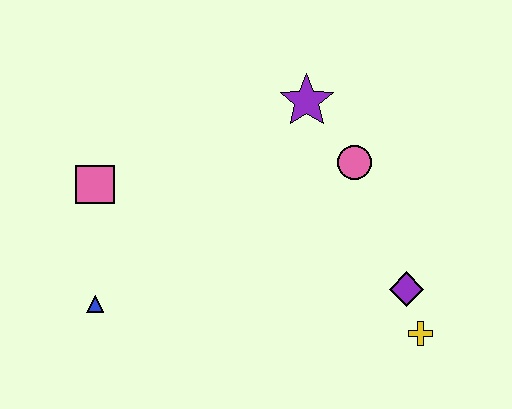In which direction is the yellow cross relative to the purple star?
The yellow cross is below the purple star.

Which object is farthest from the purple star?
The blue triangle is farthest from the purple star.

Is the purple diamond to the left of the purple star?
No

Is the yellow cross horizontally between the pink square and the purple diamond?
No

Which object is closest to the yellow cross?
The purple diamond is closest to the yellow cross.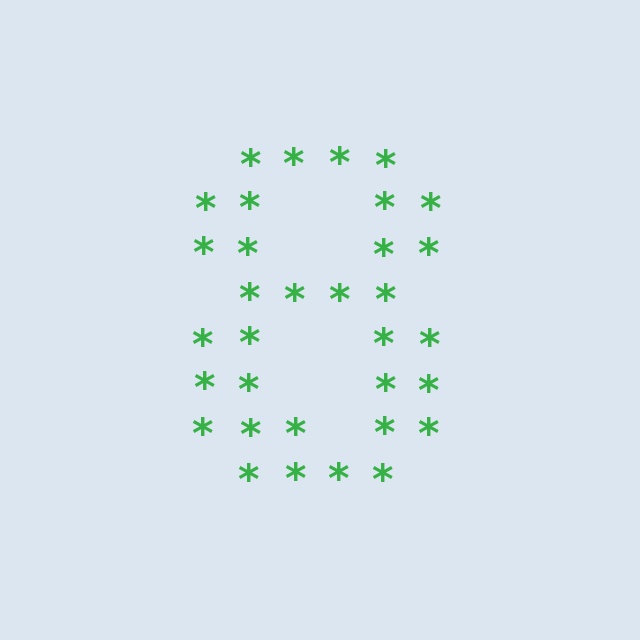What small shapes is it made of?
It is made of small asterisks.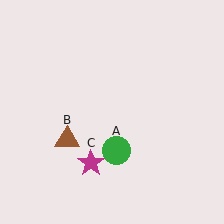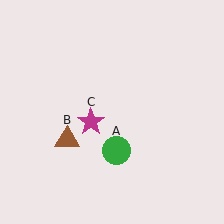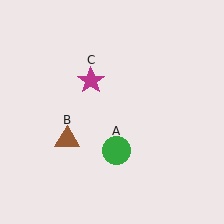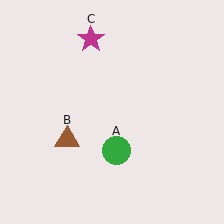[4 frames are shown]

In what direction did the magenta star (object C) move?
The magenta star (object C) moved up.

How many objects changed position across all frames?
1 object changed position: magenta star (object C).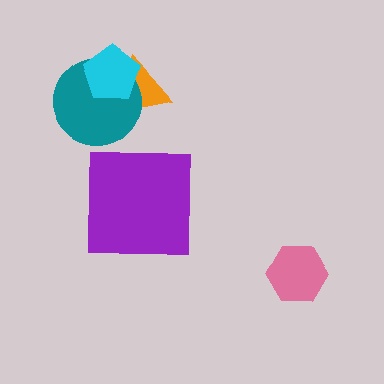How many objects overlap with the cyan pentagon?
2 objects overlap with the cyan pentagon.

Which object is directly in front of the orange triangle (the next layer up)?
The teal circle is directly in front of the orange triangle.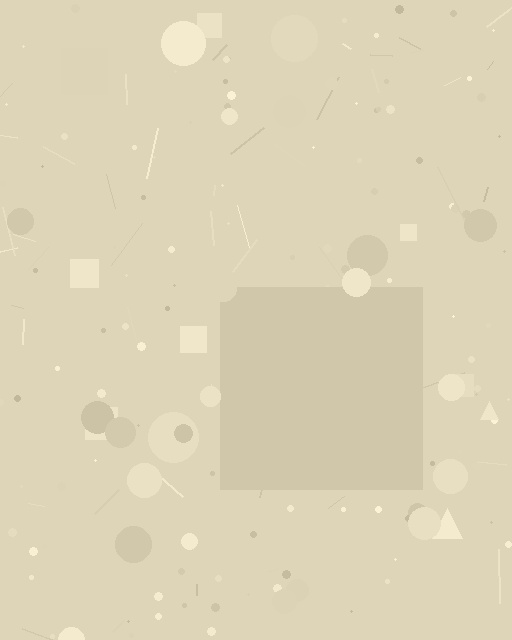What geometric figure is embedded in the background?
A square is embedded in the background.